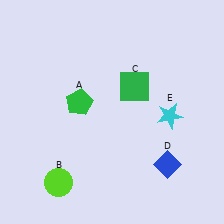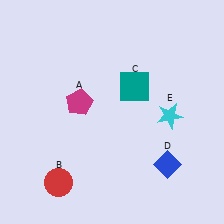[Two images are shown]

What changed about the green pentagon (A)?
In Image 1, A is green. In Image 2, it changed to magenta.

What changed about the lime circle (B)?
In Image 1, B is lime. In Image 2, it changed to red.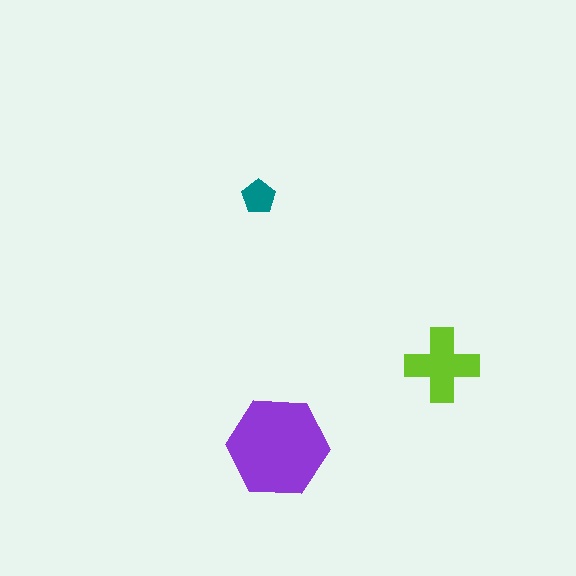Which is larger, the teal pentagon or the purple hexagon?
The purple hexagon.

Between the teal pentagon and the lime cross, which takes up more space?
The lime cross.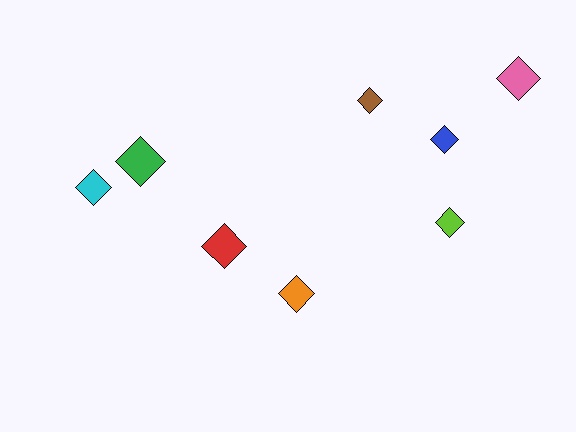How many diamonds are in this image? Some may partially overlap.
There are 8 diamonds.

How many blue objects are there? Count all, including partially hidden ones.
There is 1 blue object.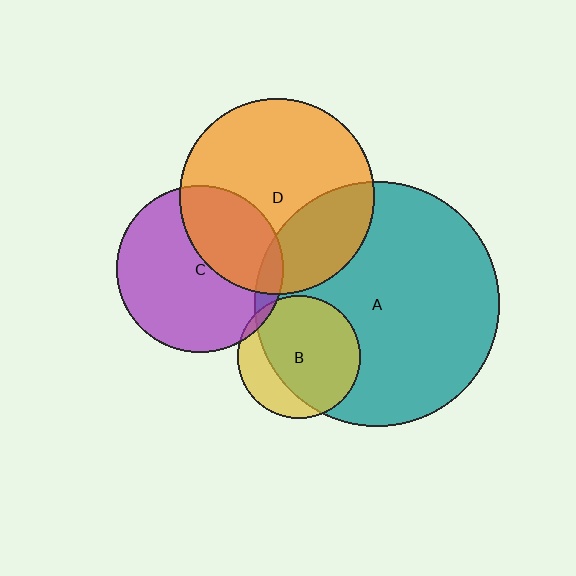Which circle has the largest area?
Circle A (teal).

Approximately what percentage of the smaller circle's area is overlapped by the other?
Approximately 35%.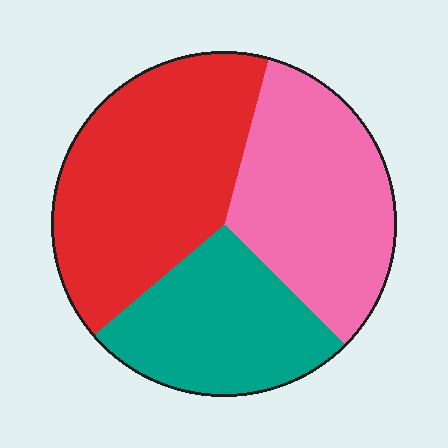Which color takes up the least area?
Teal, at roughly 25%.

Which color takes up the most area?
Red, at roughly 40%.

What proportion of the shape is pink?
Pink takes up between a sixth and a third of the shape.